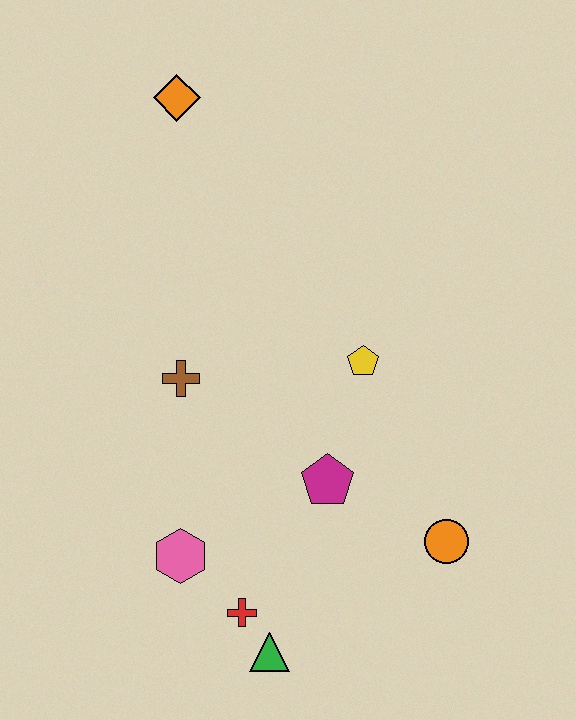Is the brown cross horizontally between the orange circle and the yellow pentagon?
No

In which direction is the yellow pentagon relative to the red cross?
The yellow pentagon is above the red cross.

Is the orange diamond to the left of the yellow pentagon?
Yes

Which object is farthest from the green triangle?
The orange diamond is farthest from the green triangle.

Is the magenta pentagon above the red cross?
Yes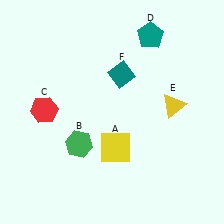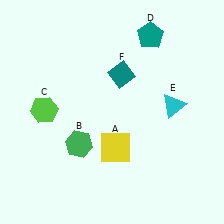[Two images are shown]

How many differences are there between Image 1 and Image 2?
There are 2 differences between the two images.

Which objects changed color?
C changed from red to lime. E changed from yellow to cyan.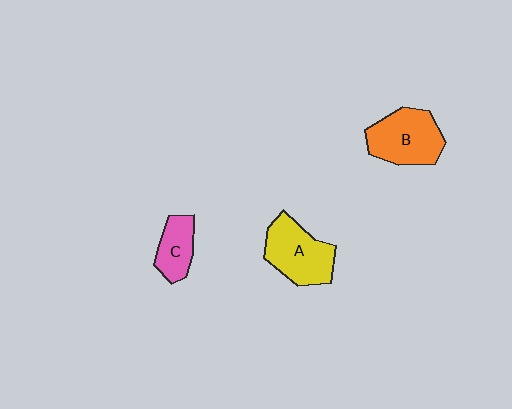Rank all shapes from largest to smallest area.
From largest to smallest: B (orange), A (yellow), C (pink).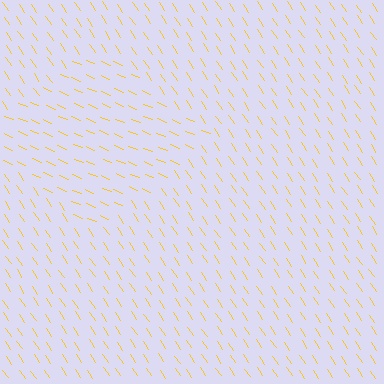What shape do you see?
I see a diamond.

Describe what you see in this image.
The image is filled with small yellow line segments. A diamond region in the image has lines oriented differently from the surrounding lines, creating a visible texture boundary.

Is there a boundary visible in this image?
Yes, there is a texture boundary formed by a change in line orientation.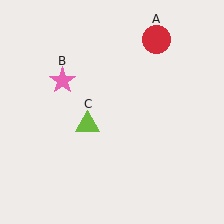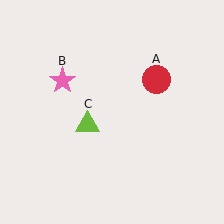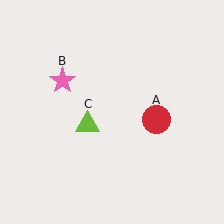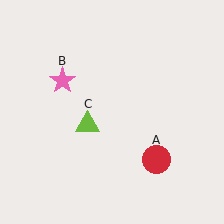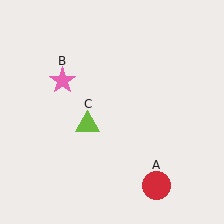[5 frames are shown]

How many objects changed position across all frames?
1 object changed position: red circle (object A).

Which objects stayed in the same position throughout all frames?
Pink star (object B) and lime triangle (object C) remained stationary.